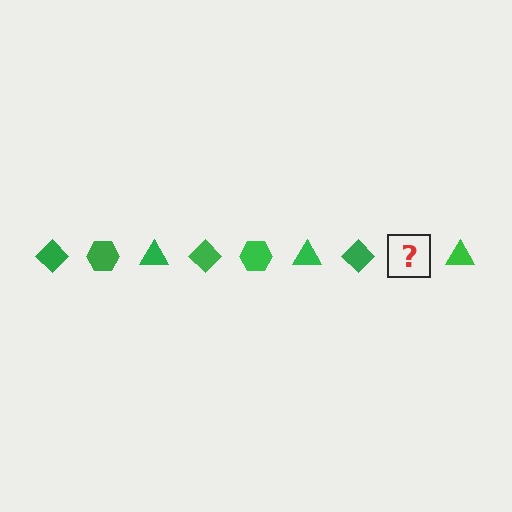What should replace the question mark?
The question mark should be replaced with a green hexagon.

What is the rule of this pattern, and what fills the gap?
The rule is that the pattern cycles through diamond, hexagon, triangle shapes in green. The gap should be filled with a green hexagon.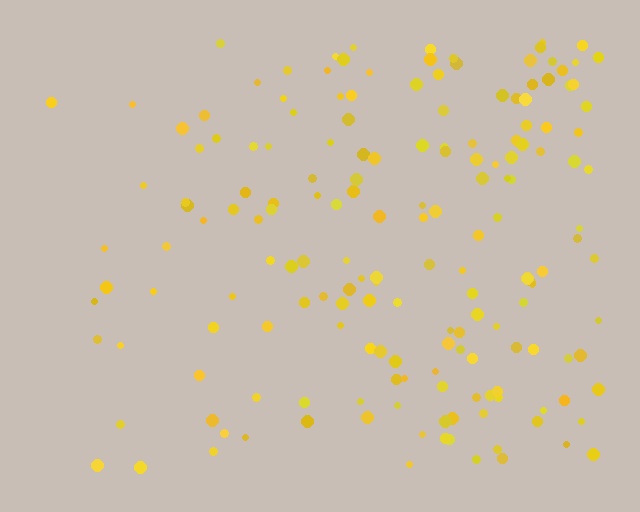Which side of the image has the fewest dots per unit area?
The left.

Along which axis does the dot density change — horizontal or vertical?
Horizontal.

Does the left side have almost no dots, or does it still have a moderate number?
Still a moderate number, just noticeably fewer than the right.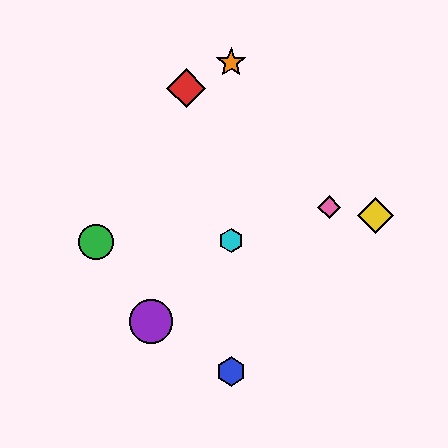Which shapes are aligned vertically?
The blue hexagon, the orange star, the cyan hexagon are aligned vertically.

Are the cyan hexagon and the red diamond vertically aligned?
No, the cyan hexagon is at x≈231 and the red diamond is at x≈186.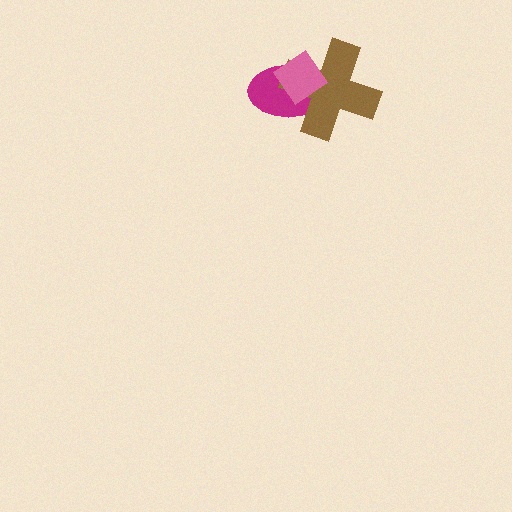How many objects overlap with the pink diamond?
2 objects overlap with the pink diamond.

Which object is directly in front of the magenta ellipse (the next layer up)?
The brown cross is directly in front of the magenta ellipse.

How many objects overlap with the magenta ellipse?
2 objects overlap with the magenta ellipse.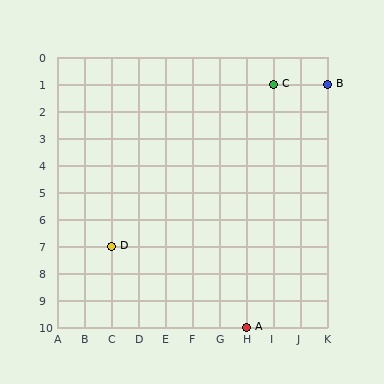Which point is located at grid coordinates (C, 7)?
Point D is at (C, 7).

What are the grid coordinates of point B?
Point B is at grid coordinates (K, 1).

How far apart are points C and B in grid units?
Points C and B are 2 columns apart.